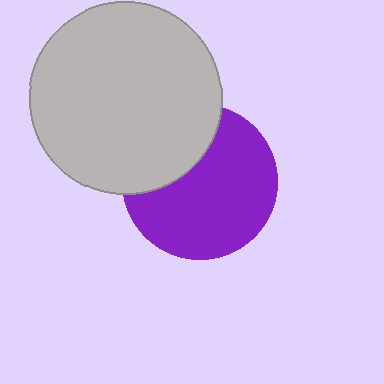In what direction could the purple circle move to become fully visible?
The purple circle could move toward the lower-right. That would shift it out from behind the light gray circle entirely.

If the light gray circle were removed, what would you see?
You would see the complete purple circle.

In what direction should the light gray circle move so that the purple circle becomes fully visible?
The light gray circle should move toward the upper-left. That is the shortest direction to clear the overlap and leave the purple circle fully visible.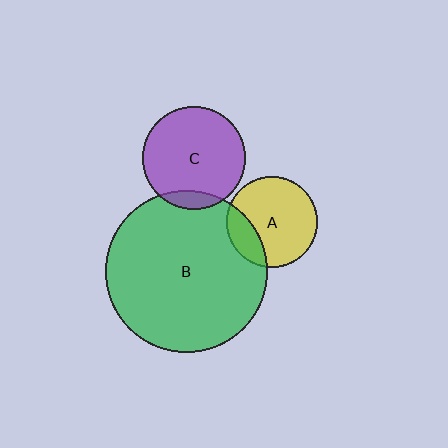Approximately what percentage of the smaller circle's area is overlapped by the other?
Approximately 10%.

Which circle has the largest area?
Circle B (green).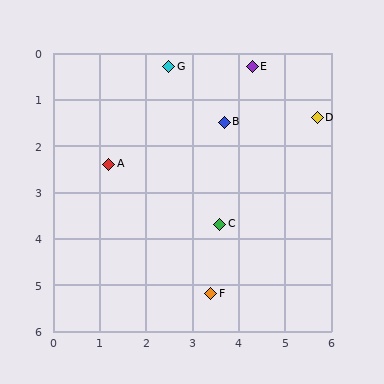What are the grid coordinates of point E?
Point E is at approximately (4.3, 0.3).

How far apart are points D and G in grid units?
Points D and G are about 3.4 grid units apart.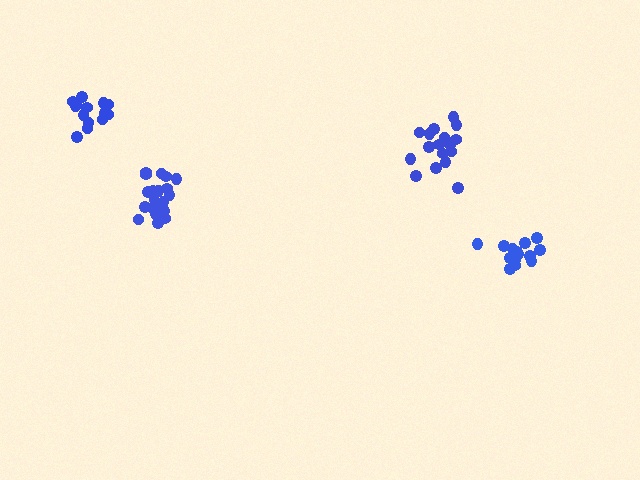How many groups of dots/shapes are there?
There are 4 groups.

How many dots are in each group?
Group 1: 14 dots, Group 2: 14 dots, Group 3: 17 dots, Group 4: 20 dots (65 total).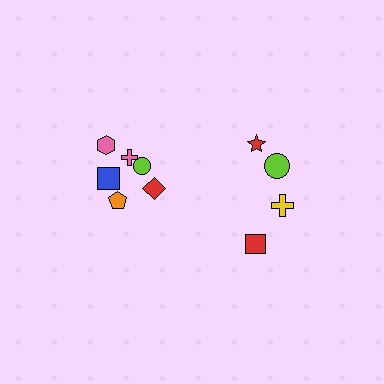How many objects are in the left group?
There are 6 objects.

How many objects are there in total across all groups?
There are 10 objects.